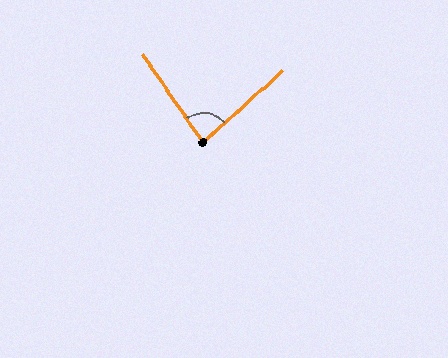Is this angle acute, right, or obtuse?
It is acute.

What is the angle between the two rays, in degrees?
Approximately 82 degrees.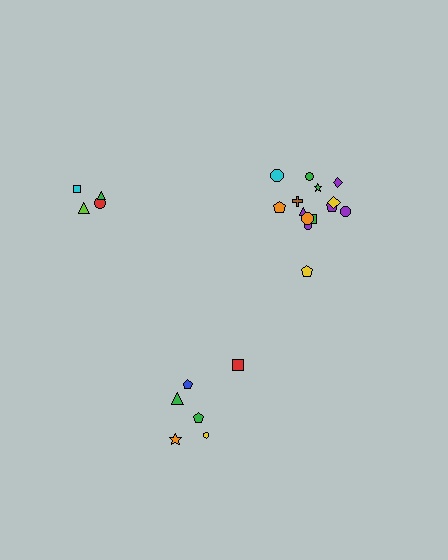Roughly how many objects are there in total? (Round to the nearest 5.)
Roughly 25 objects in total.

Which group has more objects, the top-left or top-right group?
The top-right group.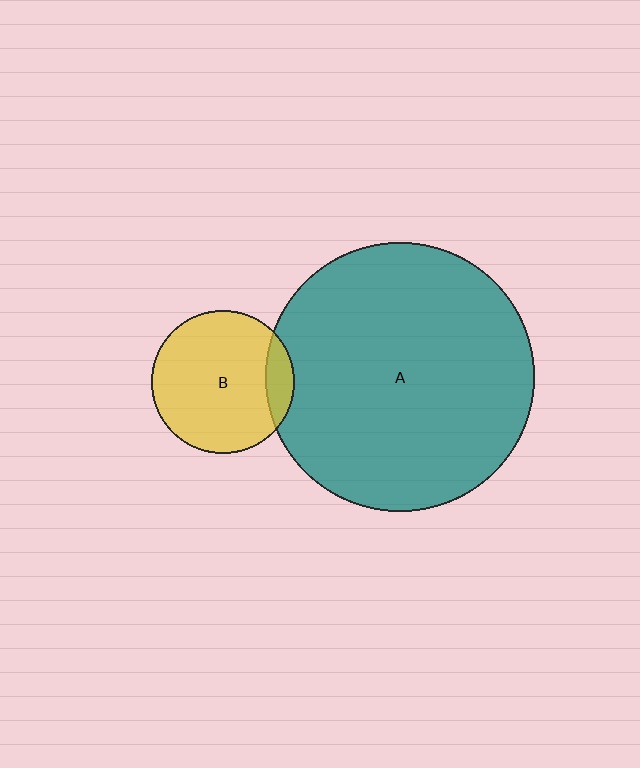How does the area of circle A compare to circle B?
Approximately 3.6 times.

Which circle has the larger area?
Circle A (teal).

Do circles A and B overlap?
Yes.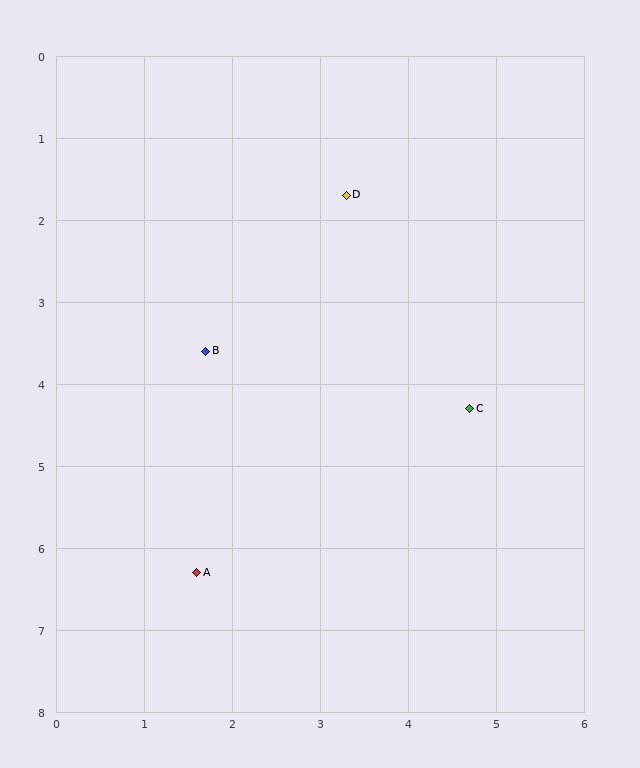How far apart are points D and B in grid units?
Points D and B are about 2.5 grid units apart.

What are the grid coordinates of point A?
Point A is at approximately (1.6, 6.3).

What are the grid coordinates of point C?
Point C is at approximately (4.7, 4.3).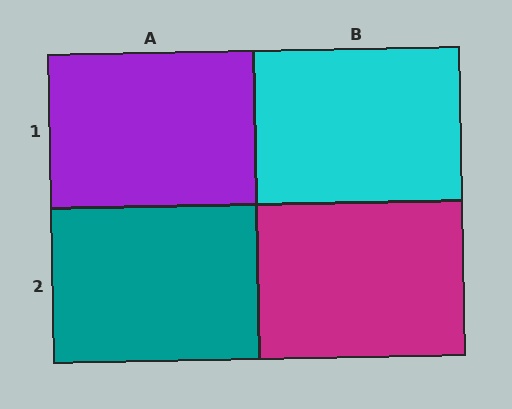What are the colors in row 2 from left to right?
Teal, magenta.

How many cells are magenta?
1 cell is magenta.